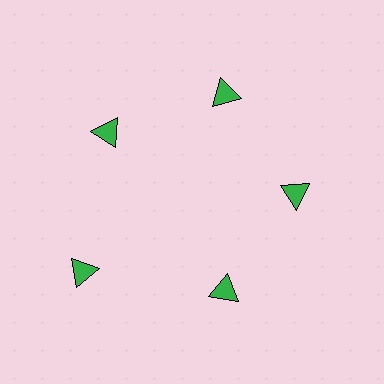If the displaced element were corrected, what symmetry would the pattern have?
It would have 5-fold rotational symmetry — the pattern would map onto itself every 72 degrees.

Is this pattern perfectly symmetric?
No. The 5 green triangles are arranged in a ring, but one element near the 8 o'clock position is pushed outward from the center, breaking the 5-fold rotational symmetry.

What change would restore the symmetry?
The symmetry would be restored by moving it inward, back onto the ring so that all 5 triangles sit at equal angles and equal distance from the center.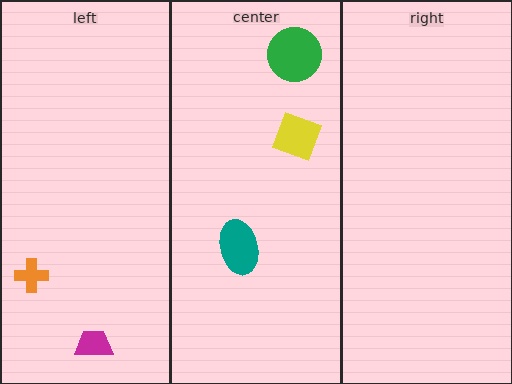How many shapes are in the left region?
2.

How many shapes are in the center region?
3.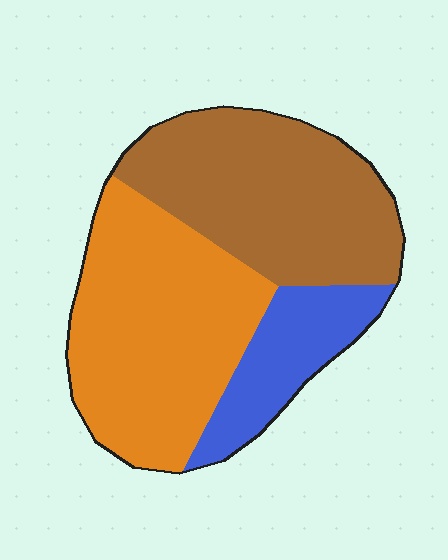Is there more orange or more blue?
Orange.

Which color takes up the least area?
Blue, at roughly 15%.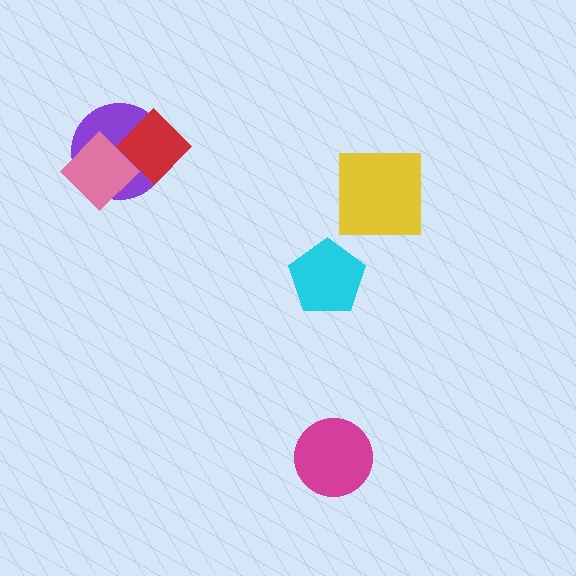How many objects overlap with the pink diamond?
2 objects overlap with the pink diamond.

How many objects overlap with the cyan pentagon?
0 objects overlap with the cyan pentagon.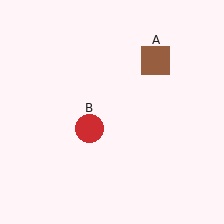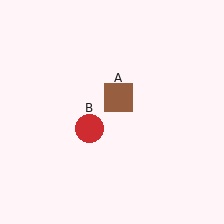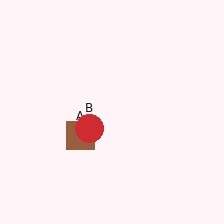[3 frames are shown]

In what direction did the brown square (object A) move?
The brown square (object A) moved down and to the left.